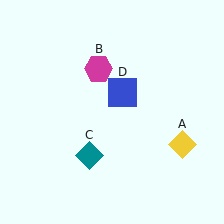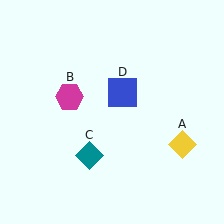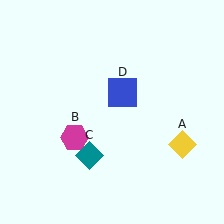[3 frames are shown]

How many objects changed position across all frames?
1 object changed position: magenta hexagon (object B).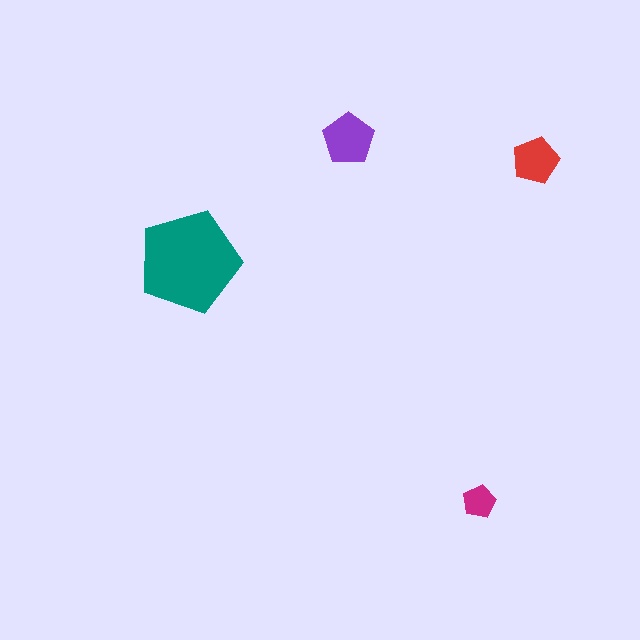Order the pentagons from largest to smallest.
the teal one, the purple one, the red one, the magenta one.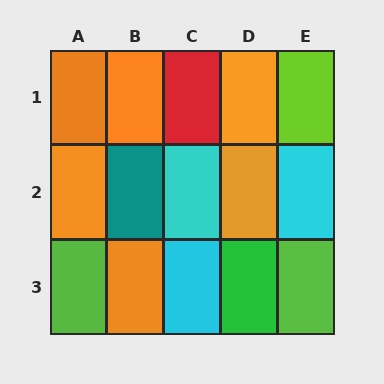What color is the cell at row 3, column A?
Lime.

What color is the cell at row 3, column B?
Orange.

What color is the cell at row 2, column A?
Orange.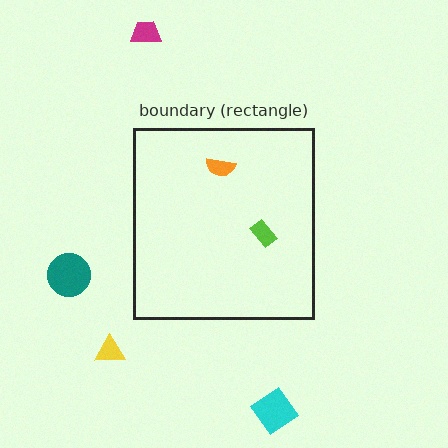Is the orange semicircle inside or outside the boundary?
Inside.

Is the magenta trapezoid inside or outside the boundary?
Outside.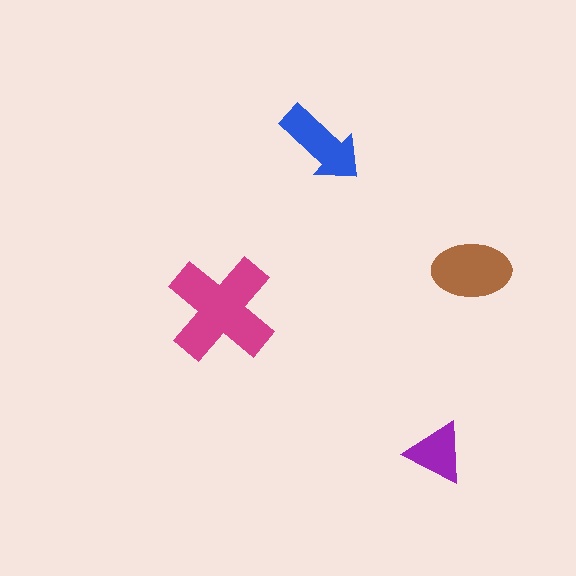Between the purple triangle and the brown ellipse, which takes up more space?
The brown ellipse.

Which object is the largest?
The magenta cross.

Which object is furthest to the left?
The magenta cross is leftmost.